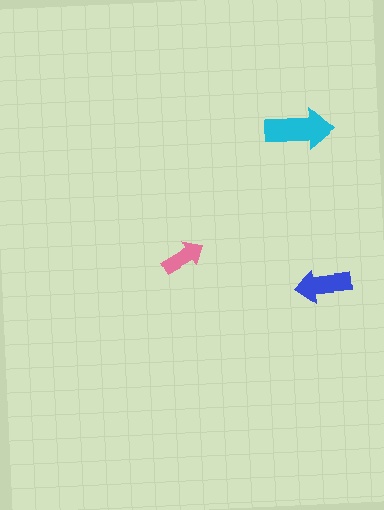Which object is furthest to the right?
The blue arrow is rightmost.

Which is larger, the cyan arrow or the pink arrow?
The cyan one.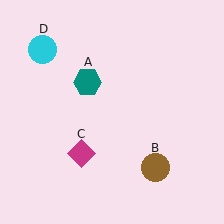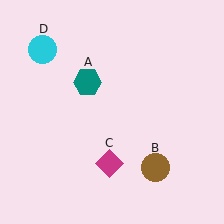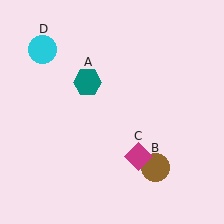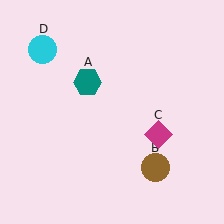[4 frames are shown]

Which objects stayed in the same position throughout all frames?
Teal hexagon (object A) and brown circle (object B) and cyan circle (object D) remained stationary.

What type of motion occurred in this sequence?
The magenta diamond (object C) rotated counterclockwise around the center of the scene.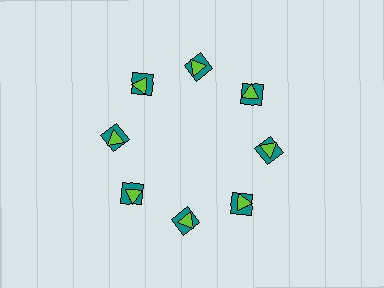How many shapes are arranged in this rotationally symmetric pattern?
There are 16 shapes, arranged in 8 groups of 2.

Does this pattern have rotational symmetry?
Yes, this pattern has 8-fold rotational symmetry. It looks the same after rotating 45 degrees around the center.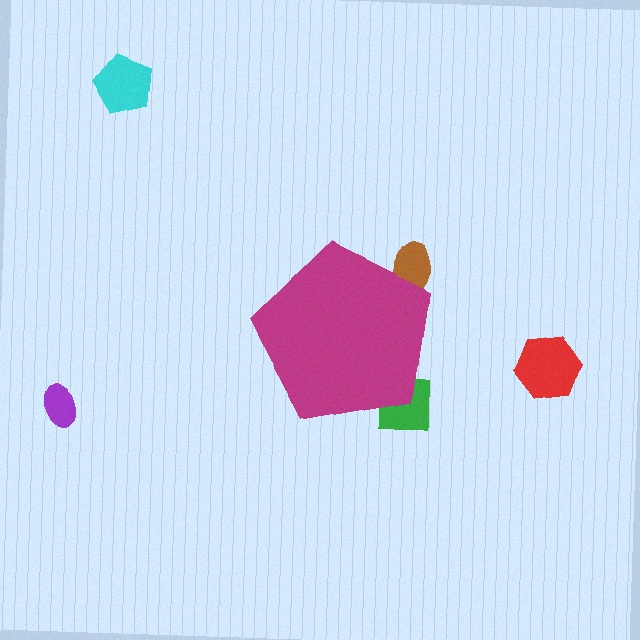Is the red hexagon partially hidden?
No, the red hexagon is fully visible.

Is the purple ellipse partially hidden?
No, the purple ellipse is fully visible.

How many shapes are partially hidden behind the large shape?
2 shapes are partially hidden.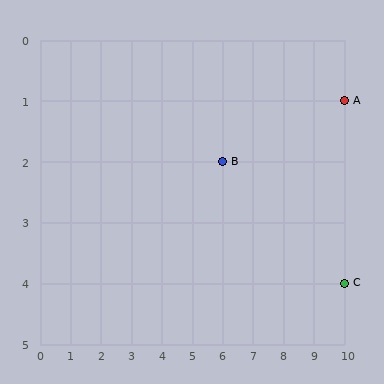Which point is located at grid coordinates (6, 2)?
Point B is at (6, 2).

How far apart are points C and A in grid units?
Points C and A are 3 rows apart.